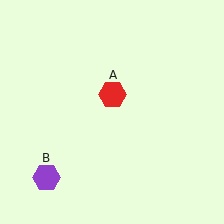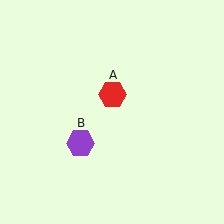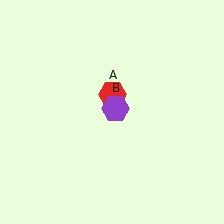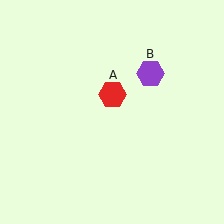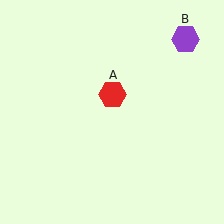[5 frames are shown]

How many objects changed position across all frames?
1 object changed position: purple hexagon (object B).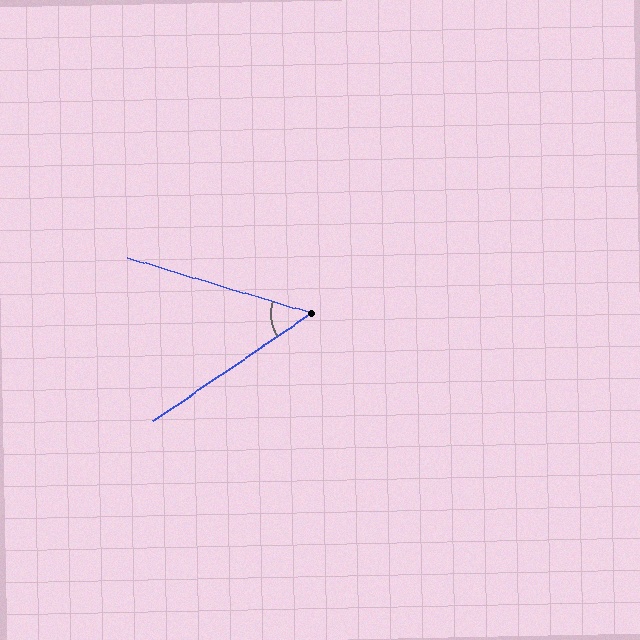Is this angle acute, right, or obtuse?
It is acute.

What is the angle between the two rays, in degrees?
Approximately 51 degrees.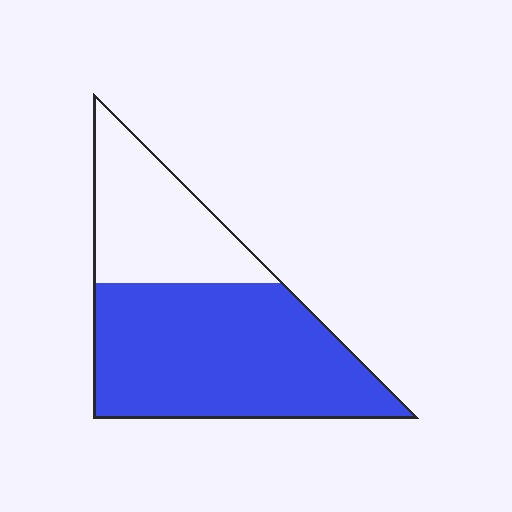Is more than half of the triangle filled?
Yes.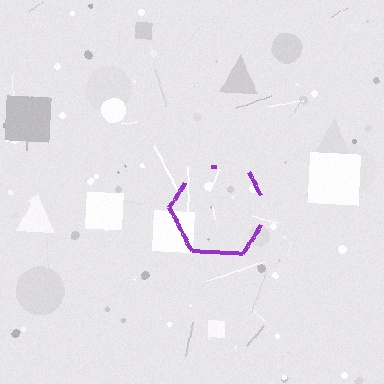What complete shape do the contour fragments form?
The contour fragments form a hexagon.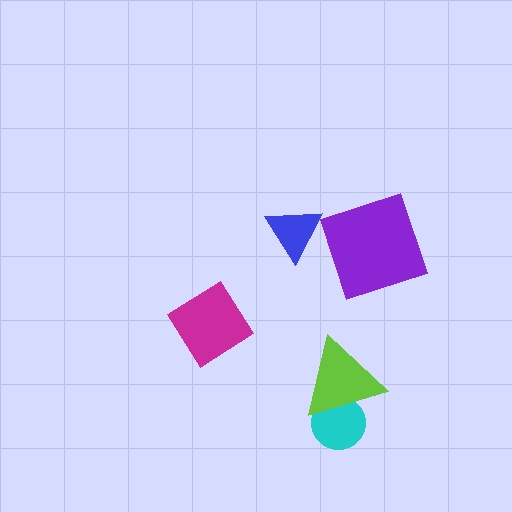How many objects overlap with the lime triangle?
1 object overlaps with the lime triangle.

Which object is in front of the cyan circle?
The lime triangle is in front of the cyan circle.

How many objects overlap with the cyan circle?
1 object overlaps with the cyan circle.